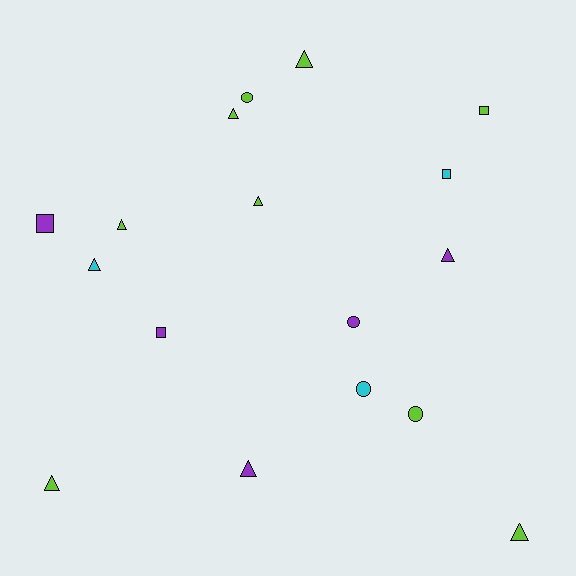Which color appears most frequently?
Lime, with 9 objects.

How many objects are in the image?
There are 17 objects.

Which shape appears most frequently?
Triangle, with 9 objects.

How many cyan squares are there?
There is 1 cyan square.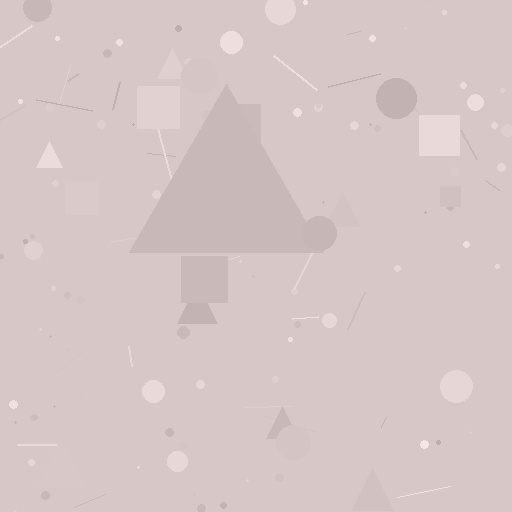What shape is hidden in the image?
A triangle is hidden in the image.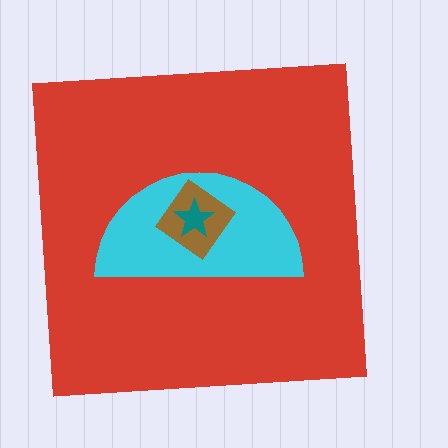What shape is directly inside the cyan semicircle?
The brown diamond.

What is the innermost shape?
The teal star.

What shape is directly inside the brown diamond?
The teal star.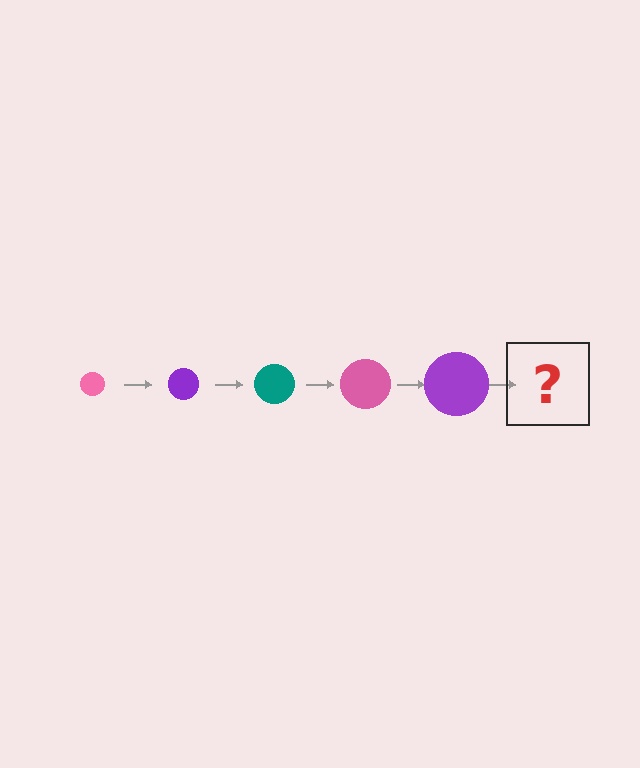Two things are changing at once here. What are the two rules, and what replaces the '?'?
The two rules are that the circle grows larger each step and the color cycles through pink, purple, and teal. The '?' should be a teal circle, larger than the previous one.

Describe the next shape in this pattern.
It should be a teal circle, larger than the previous one.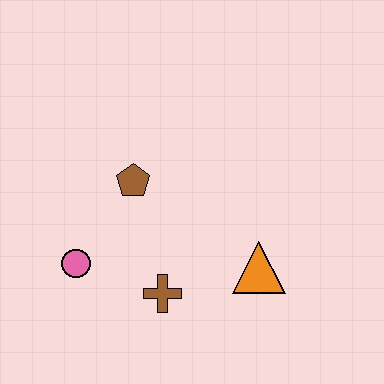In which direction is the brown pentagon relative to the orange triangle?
The brown pentagon is to the left of the orange triangle.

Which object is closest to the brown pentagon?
The pink circle is closest to the brown pentagon.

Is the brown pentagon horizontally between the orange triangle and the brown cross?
No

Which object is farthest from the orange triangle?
The pink circle is farthest from the orange triangle.